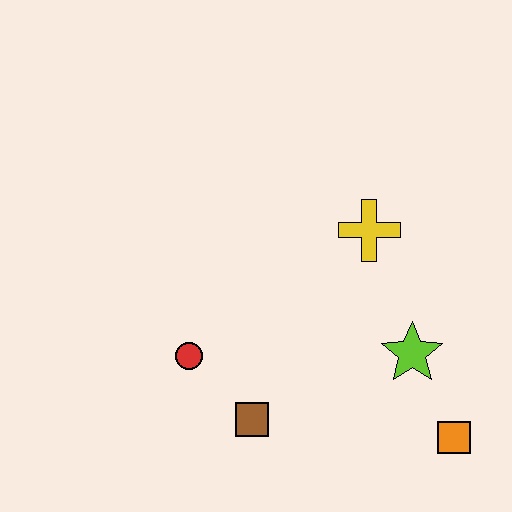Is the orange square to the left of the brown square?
No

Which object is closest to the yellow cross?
The lime star is closest to the yellow cross.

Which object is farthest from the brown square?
The yellow cross is farthest from the brown square.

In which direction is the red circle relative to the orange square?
The red circle is to the left of the orange square.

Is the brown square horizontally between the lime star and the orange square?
No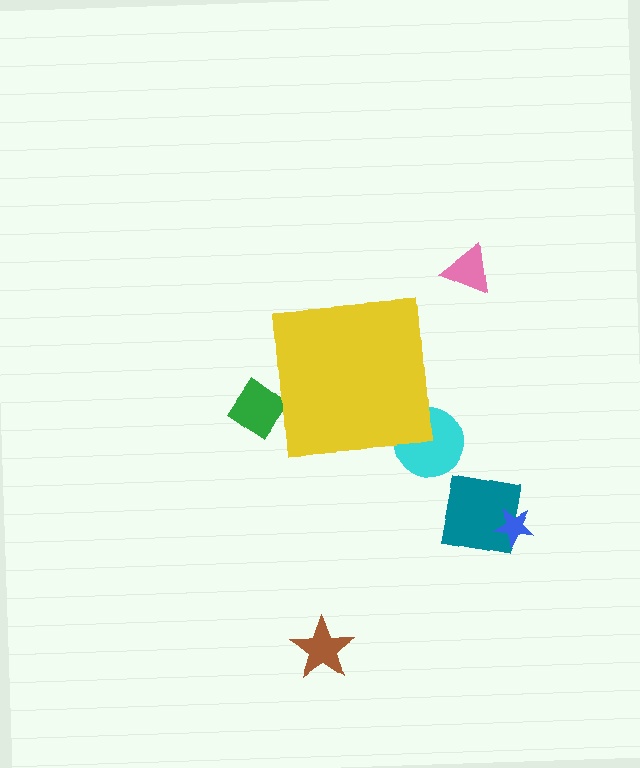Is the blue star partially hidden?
No, the blue star is fully visible.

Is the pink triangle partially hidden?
No, the pink triangle is fully visible.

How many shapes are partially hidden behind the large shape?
2 shapes are partially hidden.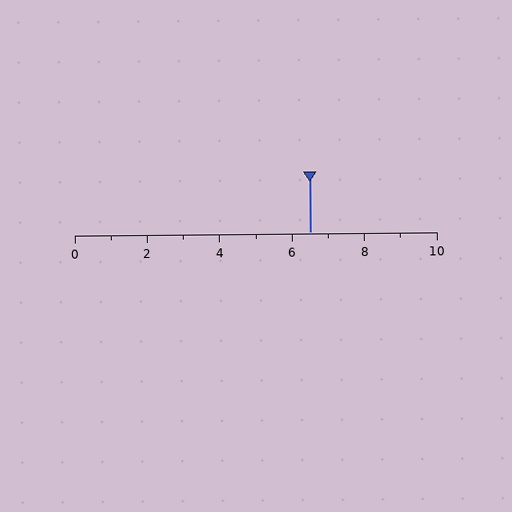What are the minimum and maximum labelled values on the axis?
The axis runs from 0 to 10.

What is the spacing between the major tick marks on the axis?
The major ticks are spaced 2 apart.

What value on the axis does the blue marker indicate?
The marker indicates approximately 6.5.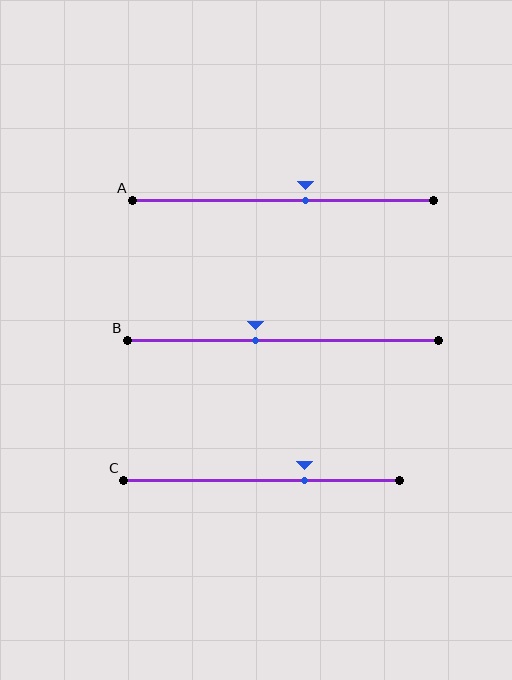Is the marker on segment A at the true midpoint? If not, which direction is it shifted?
No, the marker on segment A is shifted to the right by about 7% of the segment length.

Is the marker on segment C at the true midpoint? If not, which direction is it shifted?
No, the marker on segment C is shifted to the right by about 15% of the segment length.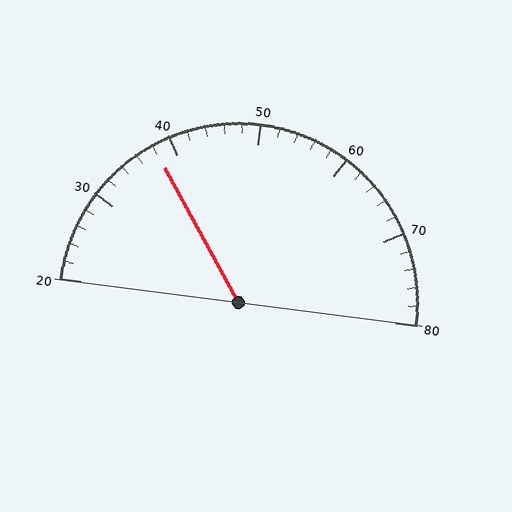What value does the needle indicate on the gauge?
The needle indicates approximately 38.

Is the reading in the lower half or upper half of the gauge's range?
The reading is in the lower half of the range (20 to 80).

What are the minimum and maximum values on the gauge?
The gauge ranges from 20 to 80.